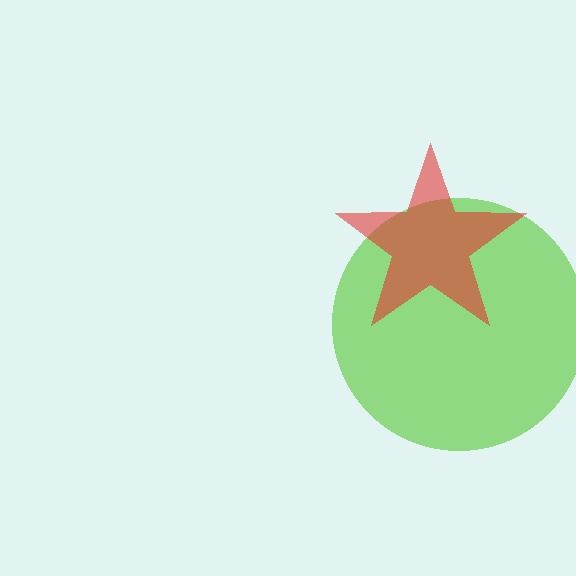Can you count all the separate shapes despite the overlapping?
Yes, there are 2 separate shapes.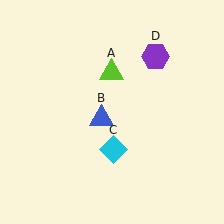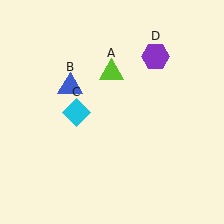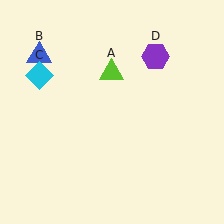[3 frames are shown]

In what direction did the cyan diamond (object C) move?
The cyan diamond (object C) moved up and to the left.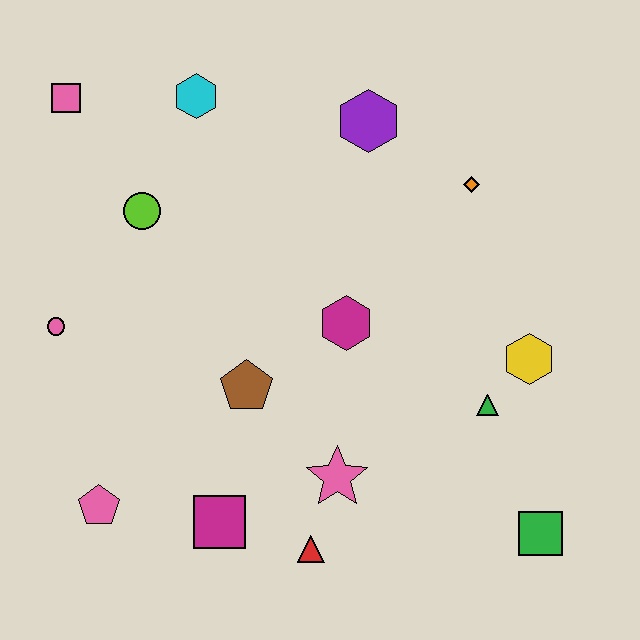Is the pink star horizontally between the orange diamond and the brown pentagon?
Yes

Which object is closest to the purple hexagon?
The orange diamond is closest to the purple hexagon.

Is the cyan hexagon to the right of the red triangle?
No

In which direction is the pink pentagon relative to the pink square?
The pink pentagon is below the pink square.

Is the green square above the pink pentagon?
No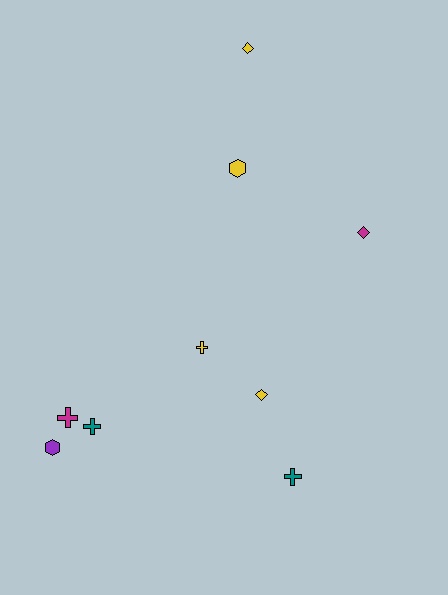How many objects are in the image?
There are 9 objects.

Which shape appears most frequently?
Cross, with 4 objects.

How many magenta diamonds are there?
There is 1 magenta diamond.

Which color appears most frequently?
Yellow, with 4 objects.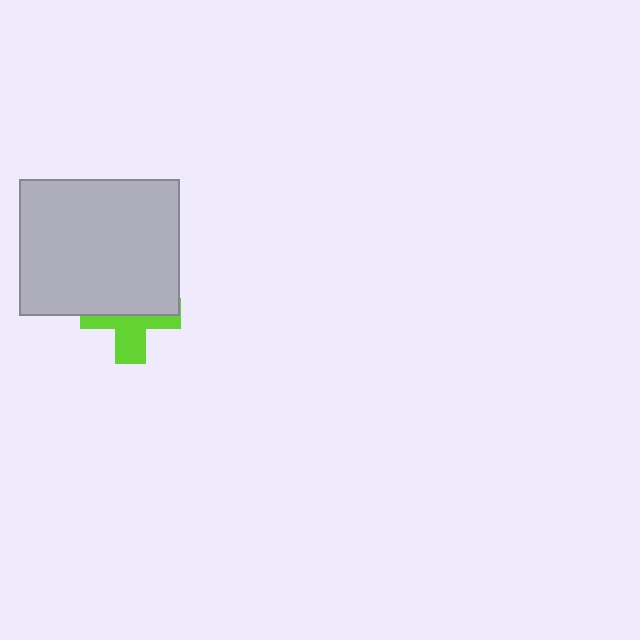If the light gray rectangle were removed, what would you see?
You would see the complete lime cross.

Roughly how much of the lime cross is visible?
About half of it is visible (roughly 46%).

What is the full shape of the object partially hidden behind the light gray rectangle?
The partially hidden object is a lime cross.